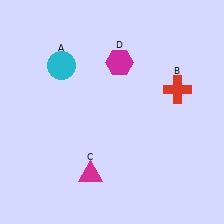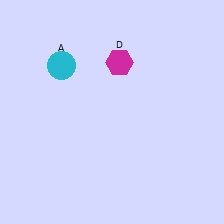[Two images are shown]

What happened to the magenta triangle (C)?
The magenta triangle (C) was removed in Image 2. It was in the bottom-left area of Image 1.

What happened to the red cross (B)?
The red cross (B) was removed in Image 2. It was in the top-right area of Image 1.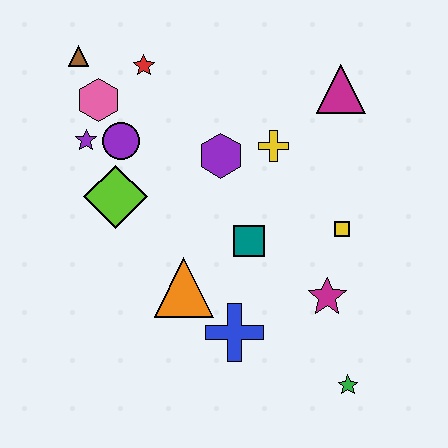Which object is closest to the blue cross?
The orange triangle is closest to the blue cross.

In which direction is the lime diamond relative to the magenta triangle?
The lime diamond is to the left of the magenta triangle.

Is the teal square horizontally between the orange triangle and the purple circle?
No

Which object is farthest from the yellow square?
The brown triangle is farthest from the yellow square.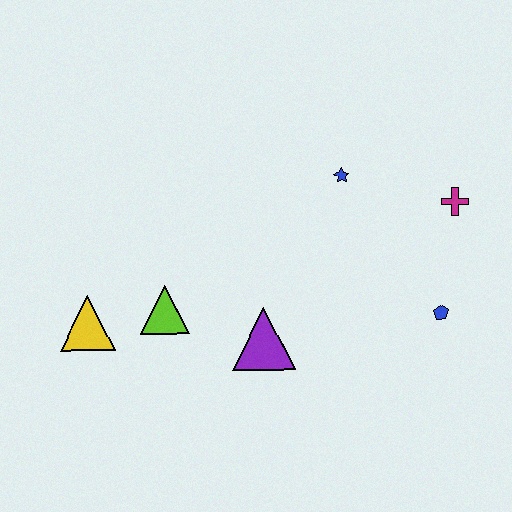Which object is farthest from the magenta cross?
The yellow triangle is farthest from the magenta cross.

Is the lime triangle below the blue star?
Yes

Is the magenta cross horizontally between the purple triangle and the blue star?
No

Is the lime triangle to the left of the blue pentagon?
Yes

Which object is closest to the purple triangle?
The lime triangle is closest to the purple triangle.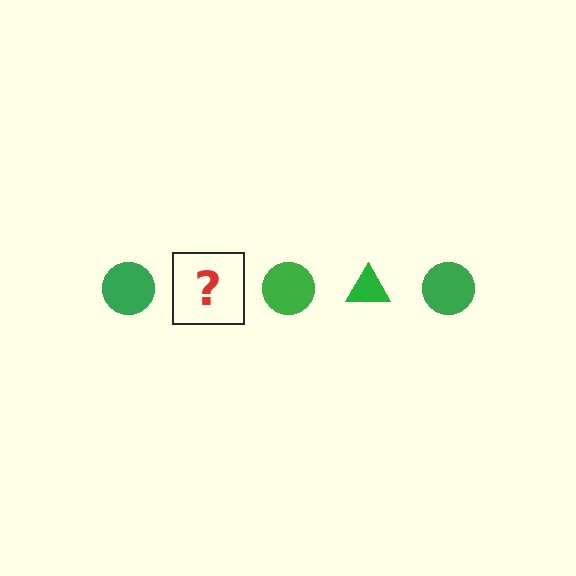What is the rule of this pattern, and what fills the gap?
The rule is that the pattern cycles through circle, triangle shapes in green. The gap should be filled with a green triangle.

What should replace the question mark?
The question mark should be replaced with a green triangle.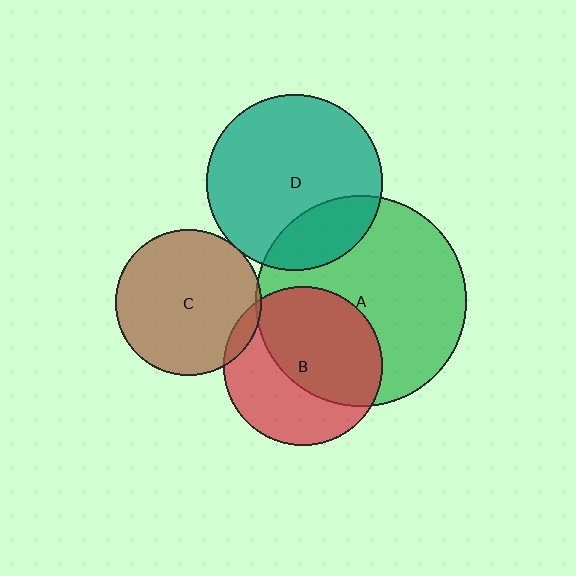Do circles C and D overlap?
Yes.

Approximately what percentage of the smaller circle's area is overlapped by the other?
Approximately 5%.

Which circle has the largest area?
Circle A (green).